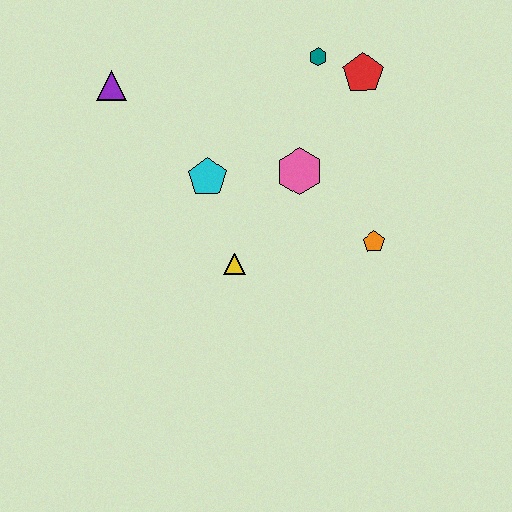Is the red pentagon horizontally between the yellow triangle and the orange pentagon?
Yes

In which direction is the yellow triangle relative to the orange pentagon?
The yellow triangle is to the left of the orange pentagon.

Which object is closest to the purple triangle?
The cyan pentagon is closest to the purple triangle.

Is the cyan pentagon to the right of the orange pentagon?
No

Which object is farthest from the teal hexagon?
The yellow triangle is farthest from the teal hexagon.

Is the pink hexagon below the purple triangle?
Yes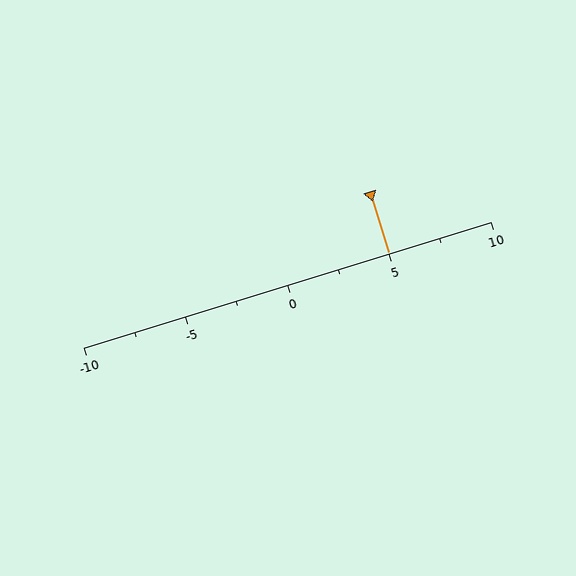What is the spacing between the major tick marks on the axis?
The major ticks are spaced 5 apart.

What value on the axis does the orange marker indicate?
The marker indicates approximately 5.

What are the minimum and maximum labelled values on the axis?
The axis runs from -10 to 10.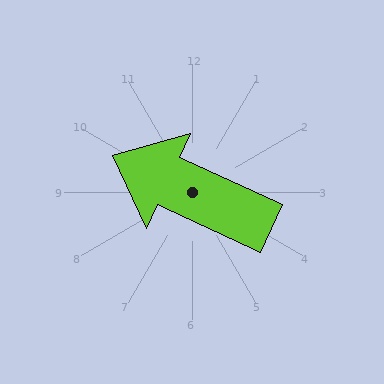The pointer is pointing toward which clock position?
Roughly 10 o'clock.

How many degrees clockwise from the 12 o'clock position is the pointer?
Approximately 295 degrees.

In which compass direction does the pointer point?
Northwest.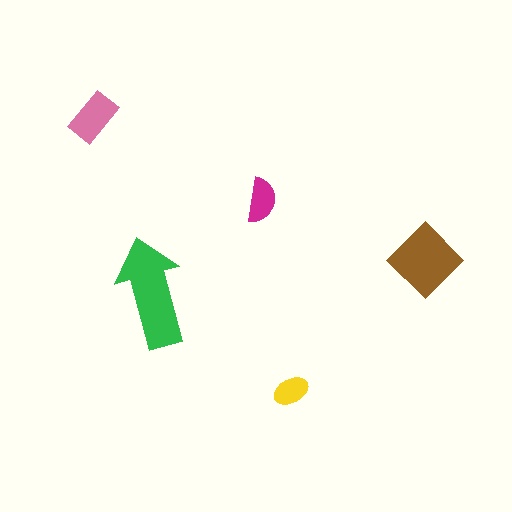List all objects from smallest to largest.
The yellow ellipse, the magenta semicircle, the pink rectangle, the brown diamond, the green arrow.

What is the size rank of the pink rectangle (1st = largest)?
3rd.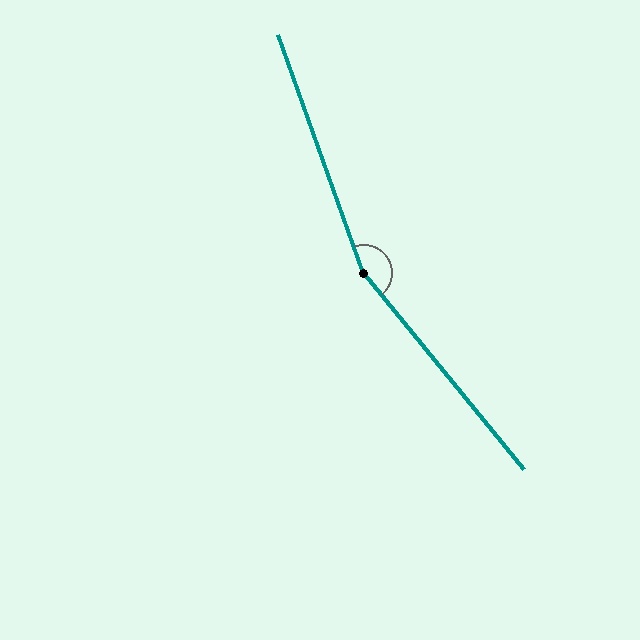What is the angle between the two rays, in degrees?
Approximately 161 degrees.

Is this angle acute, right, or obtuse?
It is obtuse.